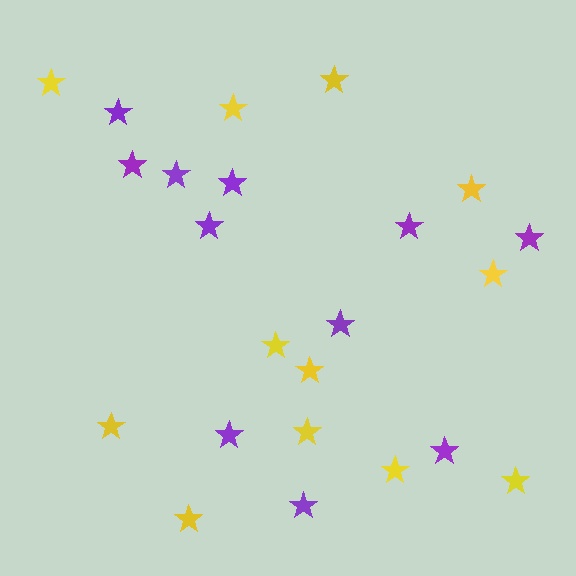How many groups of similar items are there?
There are 2 groups: one group of yellow stars (12) and one group of purple stars (11).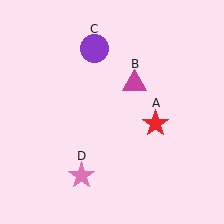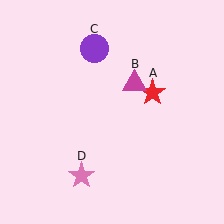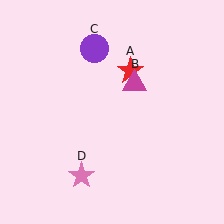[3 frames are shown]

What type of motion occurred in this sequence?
The red star (object A) rotated counterclockwise around the center of the scene.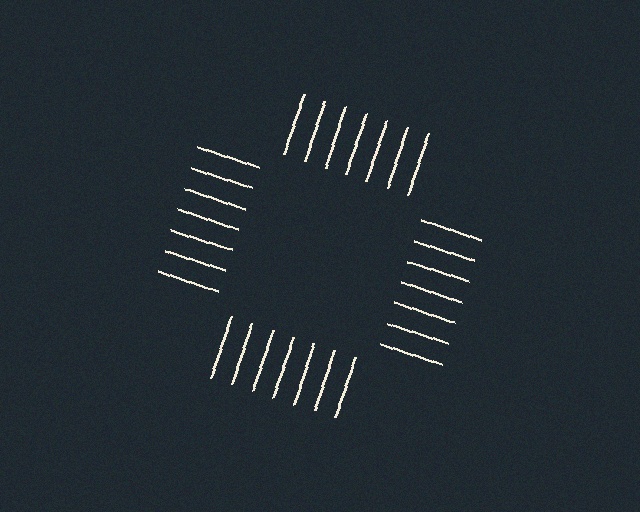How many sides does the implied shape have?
4 sides — the line-ends trace a square.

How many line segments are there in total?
28 — 7 along each of the 4 edges.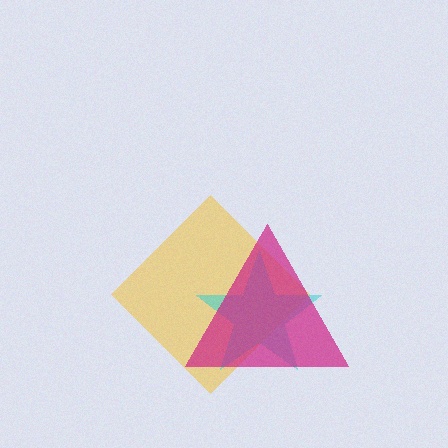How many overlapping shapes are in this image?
There are 3 overlapping shapes in the image.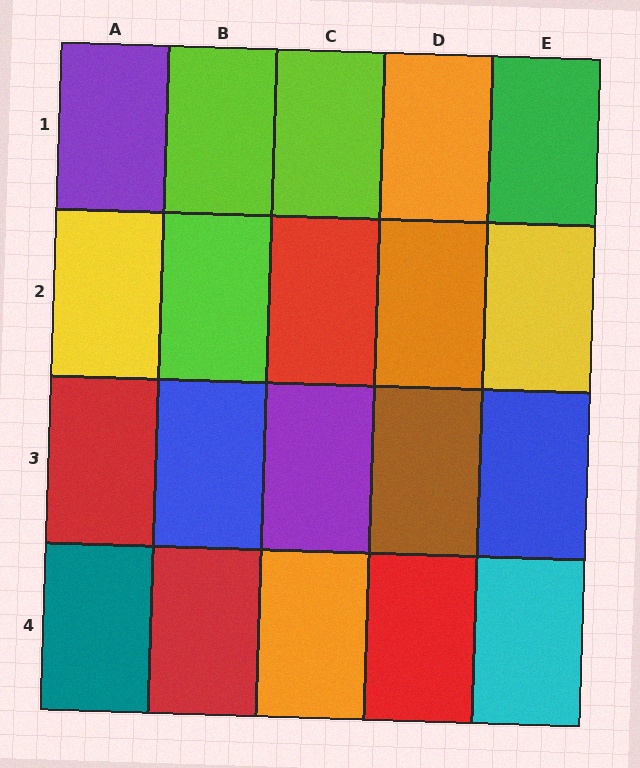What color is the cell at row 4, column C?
Orange.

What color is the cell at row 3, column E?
Blue.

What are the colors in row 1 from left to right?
Purple, lime, lime, orange, green.